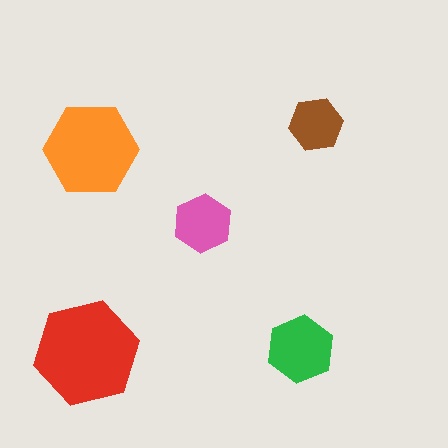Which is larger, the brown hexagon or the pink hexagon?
The pink one.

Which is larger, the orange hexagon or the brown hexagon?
The orange one.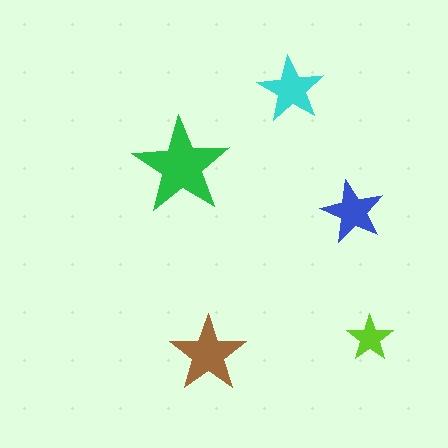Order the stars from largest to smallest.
the green one, the brown one, the cyan one, the blue one, the lime one.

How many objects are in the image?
There are 5 objects in the image.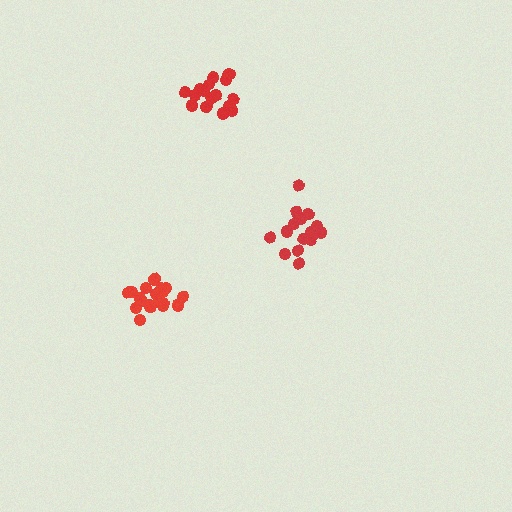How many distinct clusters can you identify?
There are 3 distinct clusters.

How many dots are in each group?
Group 1: 16 dots, Group 2: 18 dots, Group 3: 20 dots (54 total).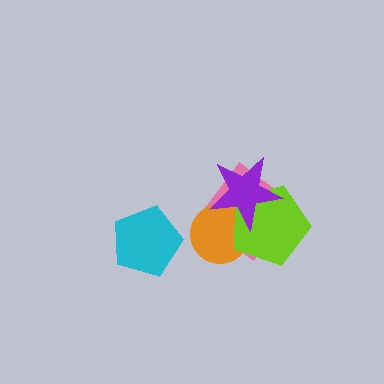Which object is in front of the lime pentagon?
The purple star is in front of the lime pentagon.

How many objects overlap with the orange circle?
3 objects overlap with the orange circle.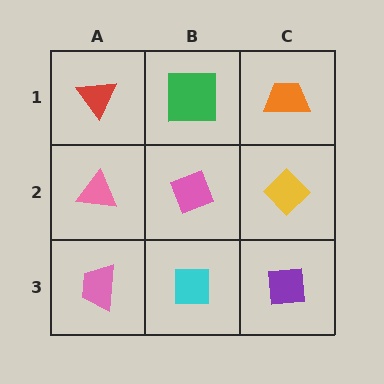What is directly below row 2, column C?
A purple square.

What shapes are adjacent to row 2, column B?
A green square (row 1, column B), a cyan square (row 3, column B), a pink triangle (row 2, column A), a yellow diamond (row 2, column C).